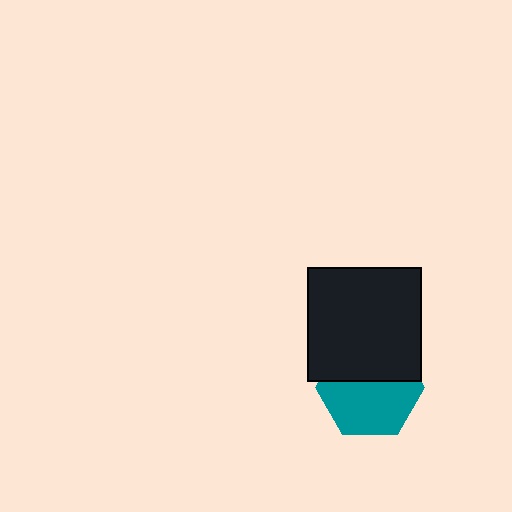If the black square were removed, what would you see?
You would see the complete teal hexagon.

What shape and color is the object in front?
The object in front is a black square.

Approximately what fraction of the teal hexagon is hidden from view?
Roughly 42% of the teal hexagon is hidden behind the black square.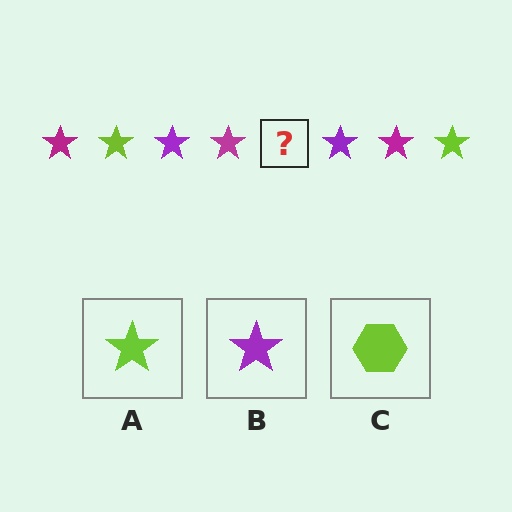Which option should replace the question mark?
Option A.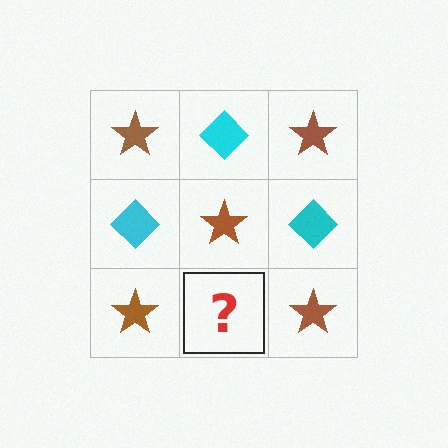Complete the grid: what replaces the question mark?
The question mark should be replaced with a cyan diamond.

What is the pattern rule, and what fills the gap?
The rule is that it alternates brown star and cyan diamond in a checkerboard pattern. The gap should be filled with a cyan diamond.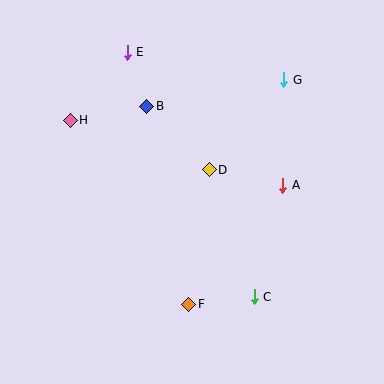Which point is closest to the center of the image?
Point D at (209, 170) is closest to the center.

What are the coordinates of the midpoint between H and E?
The midpoint between H and E is at (99, 86).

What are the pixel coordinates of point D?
Point D is at (209, 170).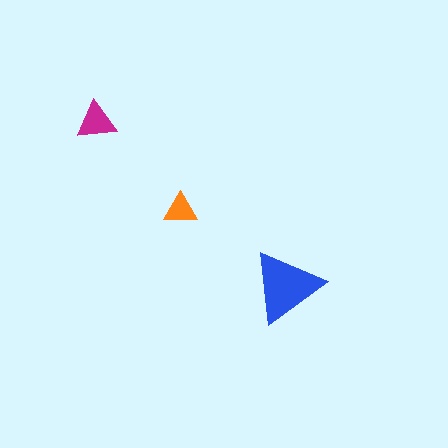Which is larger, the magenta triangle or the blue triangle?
The blue one.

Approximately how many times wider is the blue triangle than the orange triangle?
About 2 times wider.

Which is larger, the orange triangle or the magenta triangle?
The magenta one.